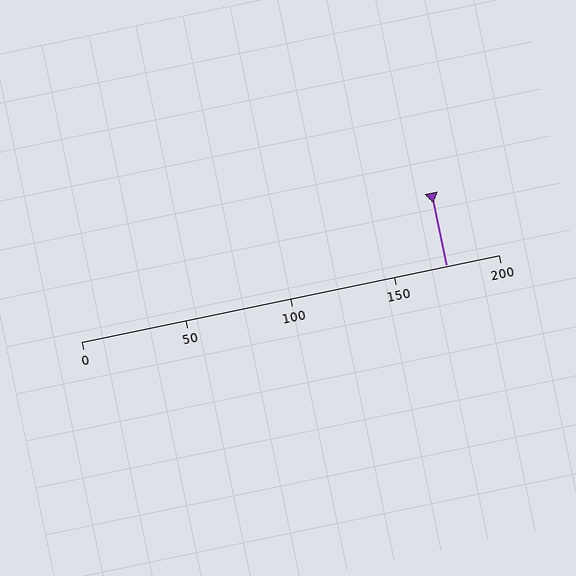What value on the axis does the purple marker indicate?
The marker indicates approximately 175.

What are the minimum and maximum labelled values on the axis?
The axis runs from 0 to 200.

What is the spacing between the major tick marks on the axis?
The major ticks are spaced 50 apart.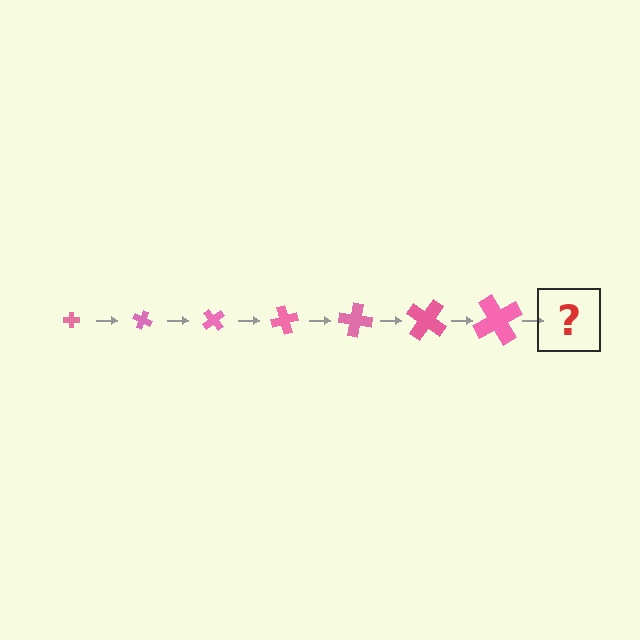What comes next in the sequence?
The next element should be a cross, larger than the previous one and rotated 175 degrees from the start.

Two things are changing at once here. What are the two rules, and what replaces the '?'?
The two rules are that the cross grows larger each step and it rotates 25 degrees each step. The '?' should be a cross, larger than the previous one and rotated 175 degrees from the start.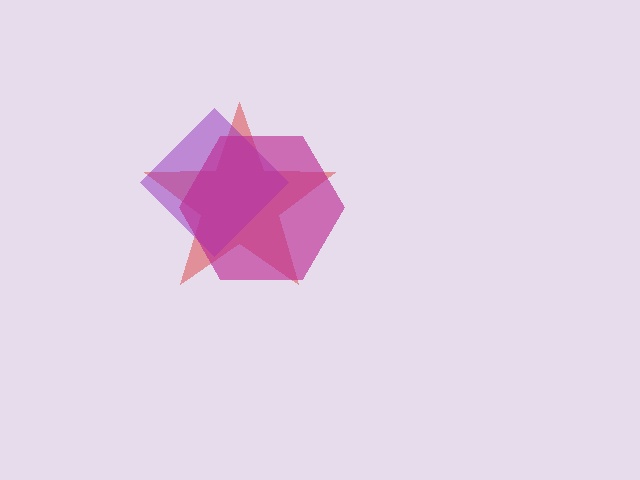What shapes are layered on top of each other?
The layered shapes are: a red star, a purple diamond, a magenta hexagon.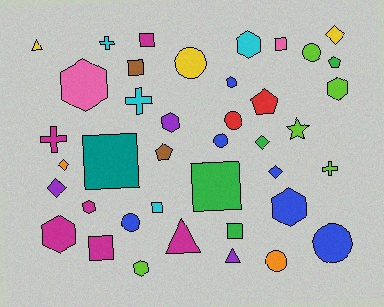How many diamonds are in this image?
There are 5 diamonds.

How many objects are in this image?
There are 40 objects.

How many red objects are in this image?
There are 2 red objects.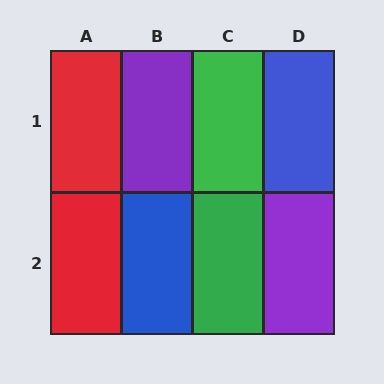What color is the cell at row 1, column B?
Purple.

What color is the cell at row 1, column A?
Red.